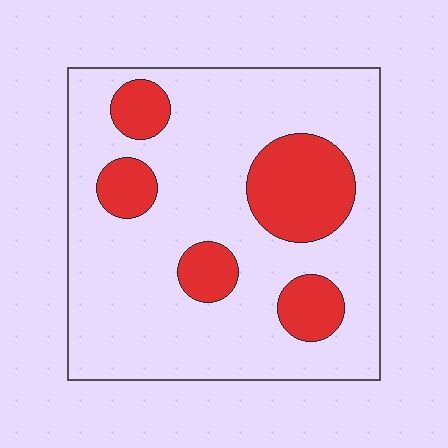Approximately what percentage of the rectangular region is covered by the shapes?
Approximately 20%.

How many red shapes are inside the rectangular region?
5.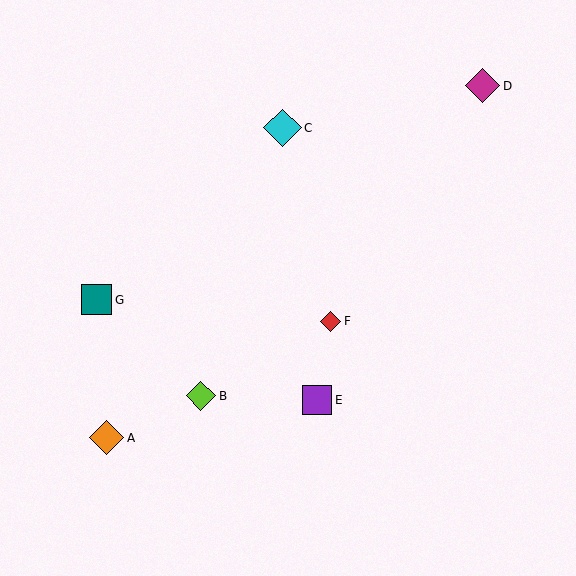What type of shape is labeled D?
Shape D is a magenta diamond.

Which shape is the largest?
The cyan diamond (labeled C) is the largest.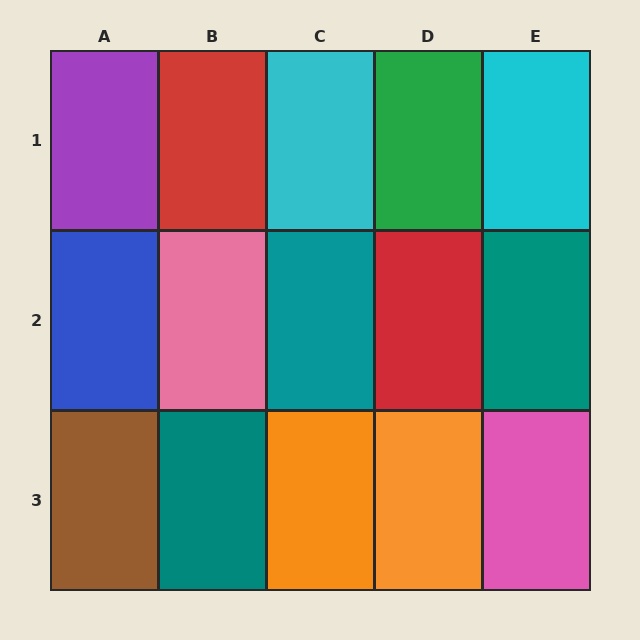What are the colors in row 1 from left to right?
Purple, red, cyan, green, cyan.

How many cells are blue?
1 cell is blue.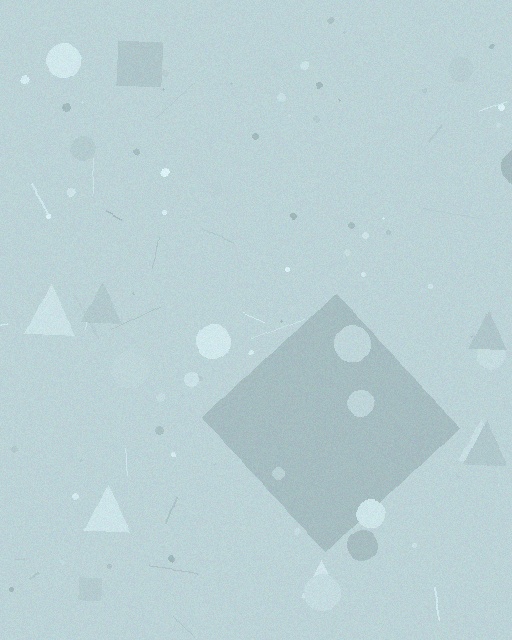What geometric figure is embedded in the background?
A diamond is embedded in the background.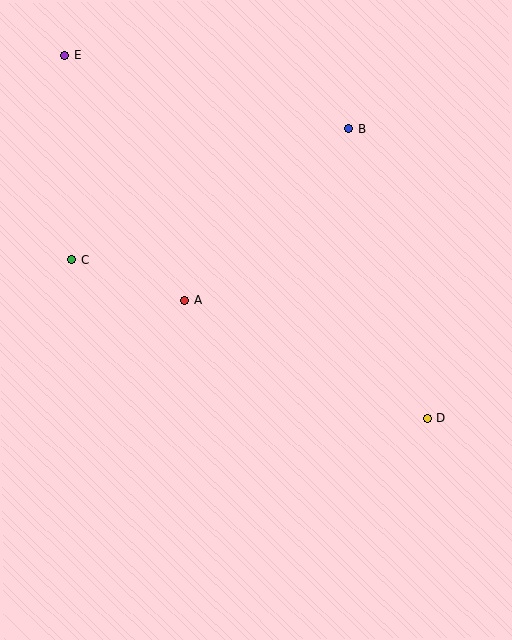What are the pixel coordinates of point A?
Point A is at (185, 300).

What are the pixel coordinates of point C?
Point C is at (72, 260).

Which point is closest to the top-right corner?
Point B is closest to the top-right corner.